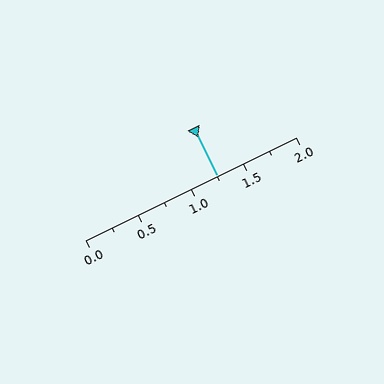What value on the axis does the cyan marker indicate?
The marker indicates approximately 1.25.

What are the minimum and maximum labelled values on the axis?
The axis runs from 0.0 to 2.0.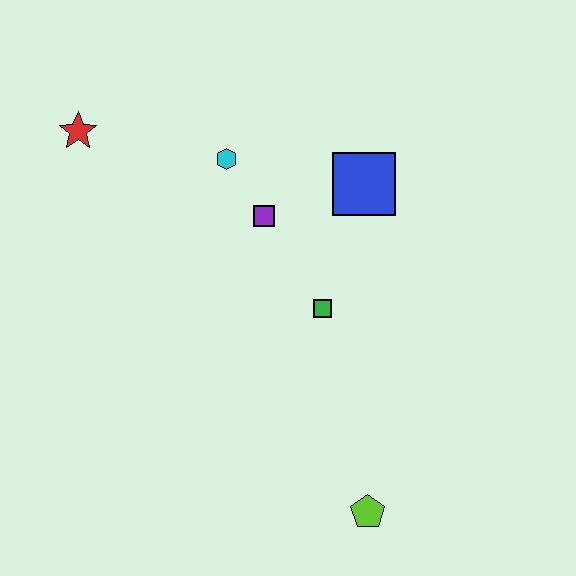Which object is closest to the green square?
The purple square is closest to the green square.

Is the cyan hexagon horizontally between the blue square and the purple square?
No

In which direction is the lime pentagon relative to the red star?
The lime pentagon is below the red star.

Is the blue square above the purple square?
Yes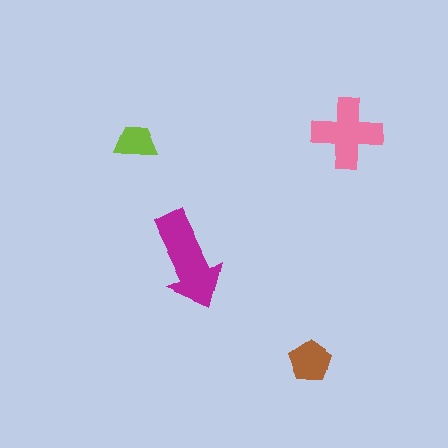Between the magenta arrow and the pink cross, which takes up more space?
The magenta arrow.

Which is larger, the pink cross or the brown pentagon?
The pink cross.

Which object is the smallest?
The lime trapezoid.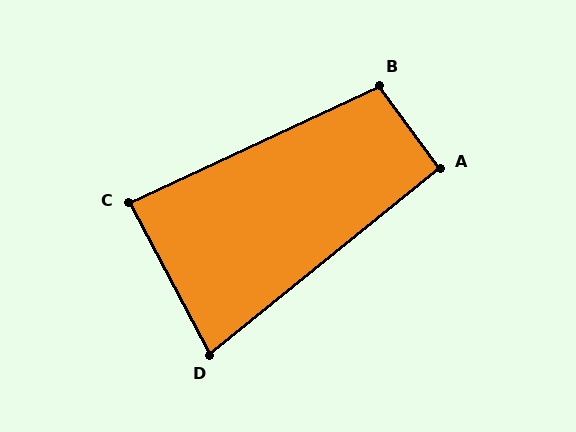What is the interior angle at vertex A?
Approximately 93 degrees (approximately right).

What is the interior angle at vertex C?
Approximately 87 degrees (approximately right).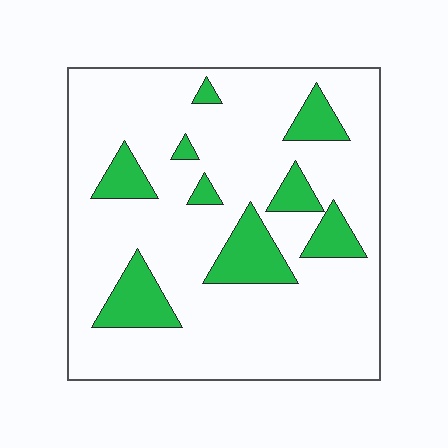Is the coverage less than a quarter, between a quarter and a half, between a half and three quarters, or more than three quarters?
Less than a quarter.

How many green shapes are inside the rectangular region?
9.